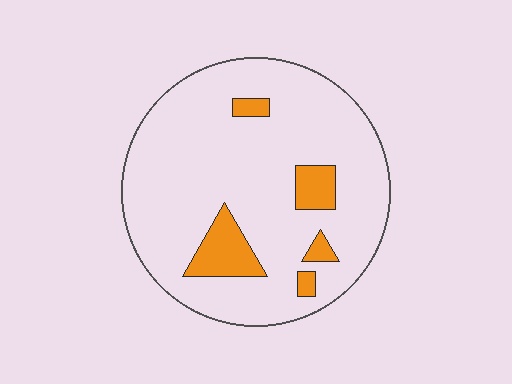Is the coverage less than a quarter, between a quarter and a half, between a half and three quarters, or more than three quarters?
Less than a quarter.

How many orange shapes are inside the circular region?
5.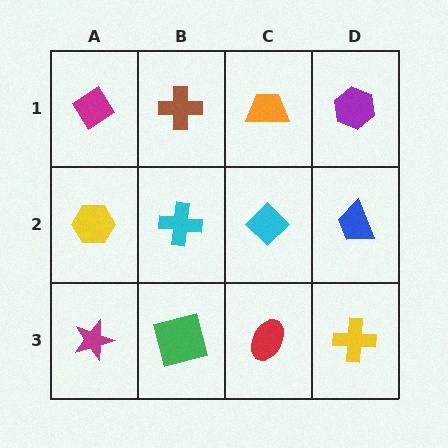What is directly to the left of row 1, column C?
A brown cross.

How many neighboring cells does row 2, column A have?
3.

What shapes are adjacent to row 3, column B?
A cyan cross (row 2, column B), a magenta star (row 3, column A), a red ellipse (row 3, column C).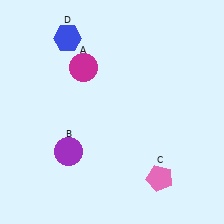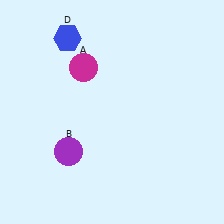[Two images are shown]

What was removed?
The pink pentagon (C) was removed in Image 2.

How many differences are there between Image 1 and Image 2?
There is 1 difference between the two images.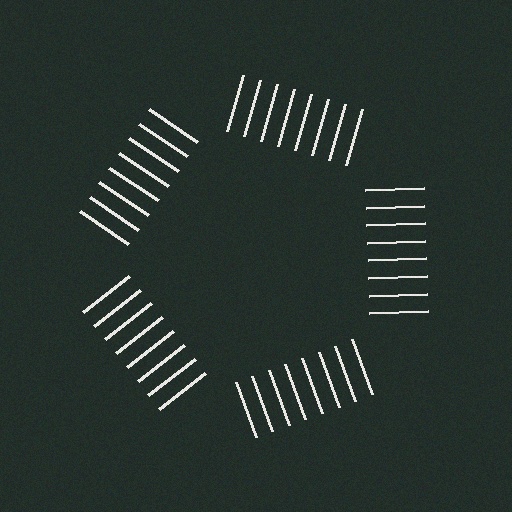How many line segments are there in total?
40 — 8 along each of the 5 edges.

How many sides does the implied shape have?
5 sides — the line-ends trace a pentagon.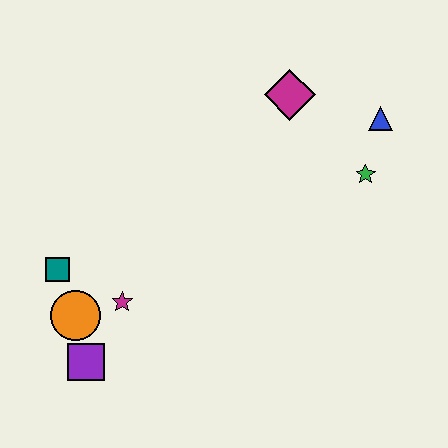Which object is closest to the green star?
The blue triangle is closest to the green star.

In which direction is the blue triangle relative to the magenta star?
The blue triangle is to the right of the magenta star.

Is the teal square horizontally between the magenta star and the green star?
No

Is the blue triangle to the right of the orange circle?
Yes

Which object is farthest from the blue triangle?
The purple square is farthest from the blue triangle.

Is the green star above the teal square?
Yes